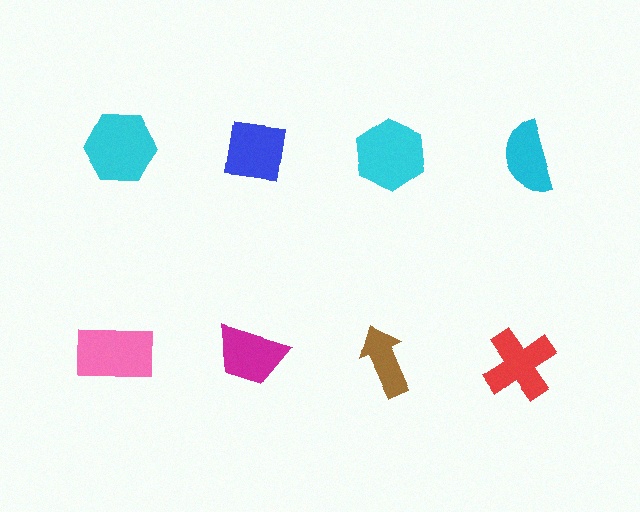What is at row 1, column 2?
A blue square.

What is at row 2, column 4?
A red cross.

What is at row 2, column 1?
A pink rectangle.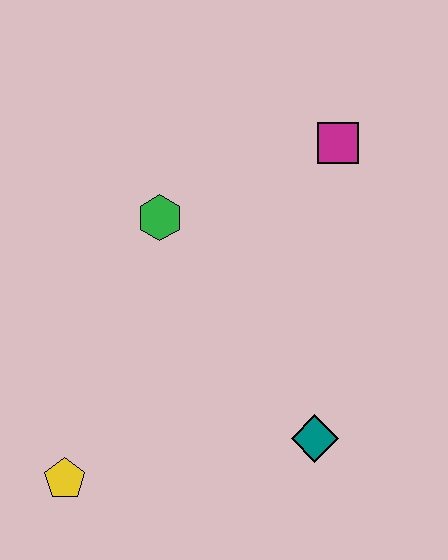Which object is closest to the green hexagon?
The magenta square is closest to the green hexagon.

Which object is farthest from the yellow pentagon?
The magenta square is farthest from the yellow pentagon.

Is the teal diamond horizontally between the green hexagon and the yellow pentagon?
No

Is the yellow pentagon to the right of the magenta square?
No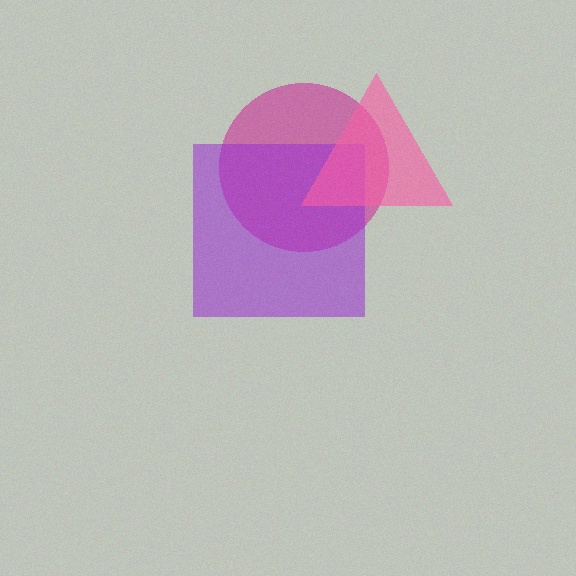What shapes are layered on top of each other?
The layered shapes are: a magenta circle, a purple square, a pink triangle.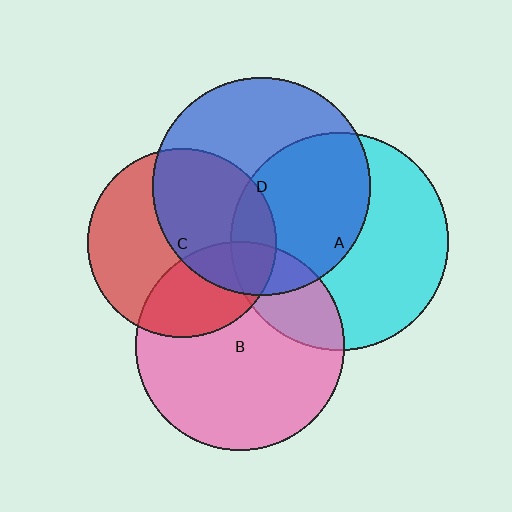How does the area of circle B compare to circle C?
Approximately 1.2 times.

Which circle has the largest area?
Circle D (blue).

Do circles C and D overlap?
Yes.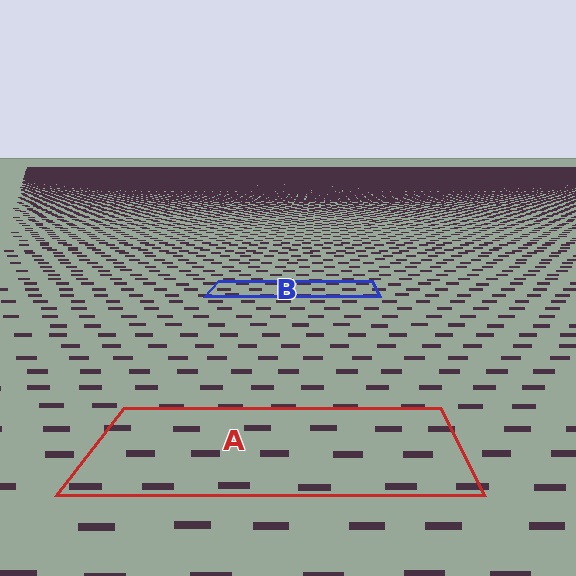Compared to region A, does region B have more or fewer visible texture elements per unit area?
Region B has more texture elements per unit area — they are packed more densely because it is farther away.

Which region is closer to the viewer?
Region A is closer. The texture elements there are larger and more spread out.